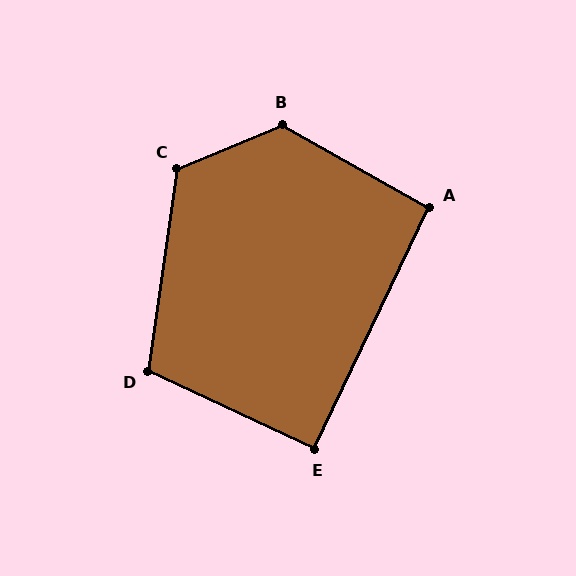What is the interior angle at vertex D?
Approximately 107 degrees (obtuse).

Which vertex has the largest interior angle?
B, at approximately 128 degrees.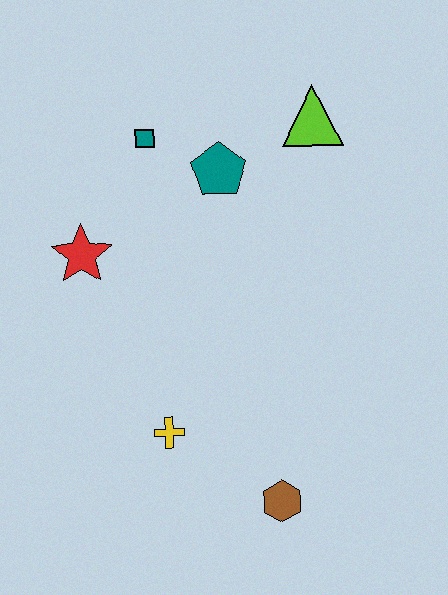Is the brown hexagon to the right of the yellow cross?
Yes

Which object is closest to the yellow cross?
The brown hexagon is closest to the yellow cross.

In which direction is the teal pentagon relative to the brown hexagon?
The teal pentagon is above the brown hexagon.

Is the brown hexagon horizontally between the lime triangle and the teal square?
Yes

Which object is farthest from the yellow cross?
The lime triangle is farthest from the yellow cross.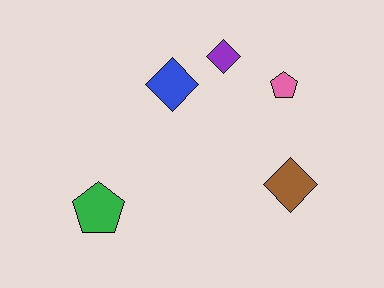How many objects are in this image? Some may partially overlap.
There are 5 objects.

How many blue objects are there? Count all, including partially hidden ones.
There is 1 blue object.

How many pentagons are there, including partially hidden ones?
There are 2 pentagons.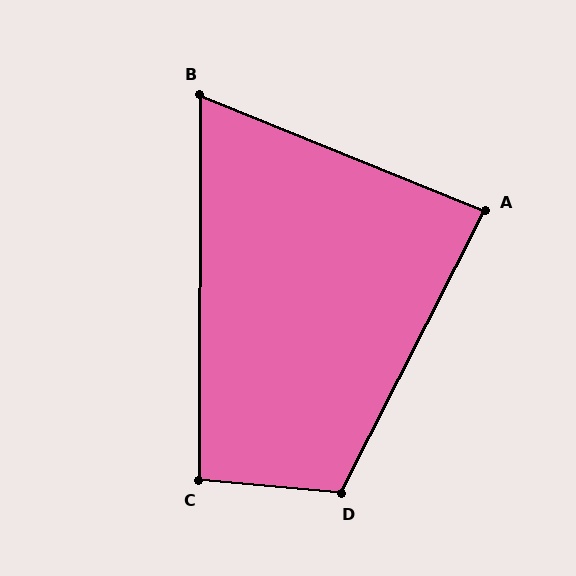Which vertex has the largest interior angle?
D, at approximately 112 degrees.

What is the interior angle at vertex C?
Approximately 95 degrees (approximately right).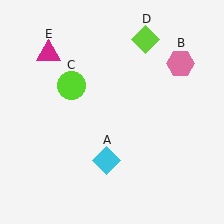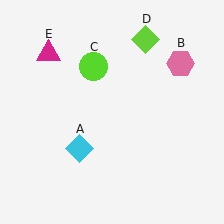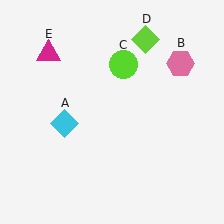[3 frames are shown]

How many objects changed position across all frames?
2 objects changed position: cyan diamond (object A), lime circle (object C).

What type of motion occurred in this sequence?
The cyan diamond (object A), lime circle (object C) rotated clockwise around the center of the scene.